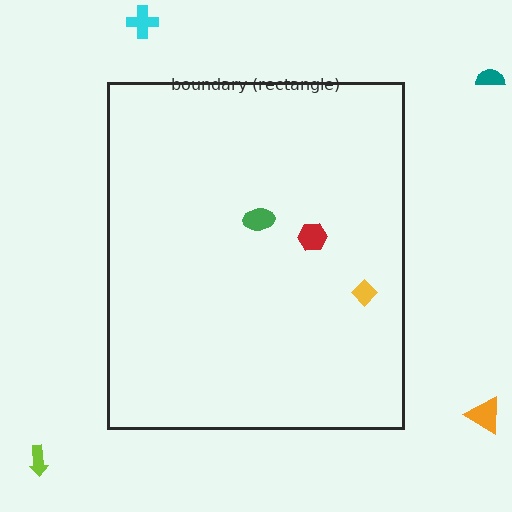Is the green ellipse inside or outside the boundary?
Inside.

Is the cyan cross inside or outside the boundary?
Outside.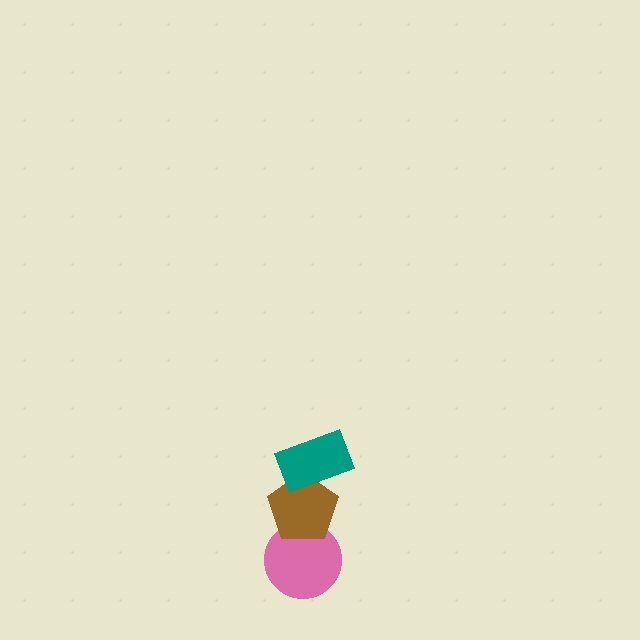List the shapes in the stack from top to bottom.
From top to bottom: the teal rectangle, the brown pentagon, the pink circle.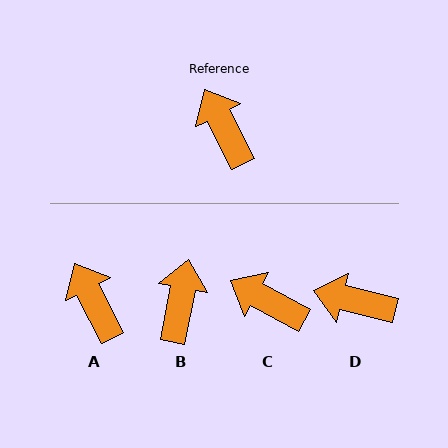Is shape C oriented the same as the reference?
No, it is off by about 34 degrees.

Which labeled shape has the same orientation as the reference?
A.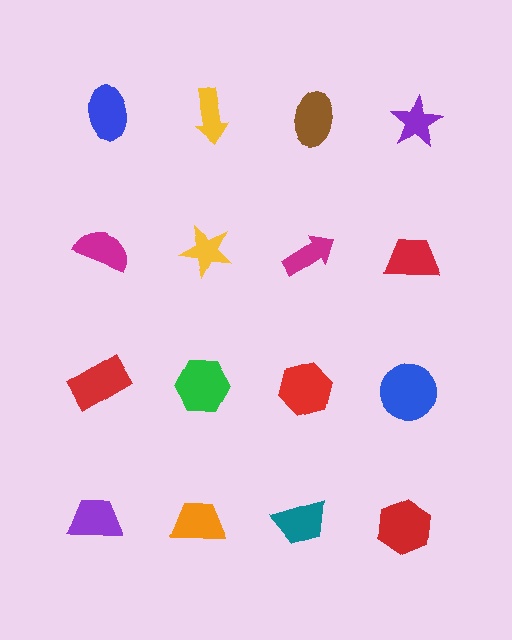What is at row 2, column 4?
A red trapezoid.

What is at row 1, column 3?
A brown ellipse.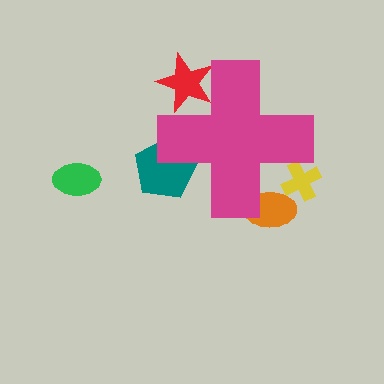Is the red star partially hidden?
Yes, the red star is partially hidden behind the magenta cross.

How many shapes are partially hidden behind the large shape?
4 shapes are partially hidden.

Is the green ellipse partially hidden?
No, the green ellipse is fully visible.